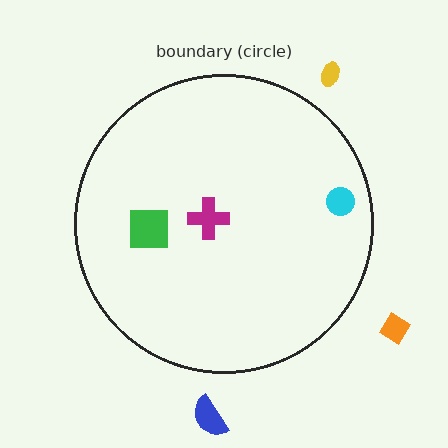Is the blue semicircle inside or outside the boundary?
Outside.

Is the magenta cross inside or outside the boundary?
Inside.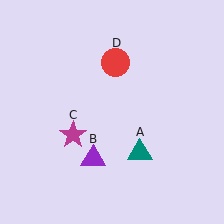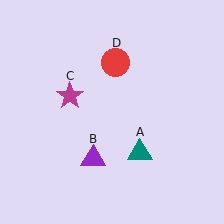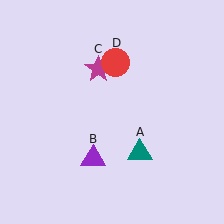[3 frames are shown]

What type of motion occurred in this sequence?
The magenta star (object C) rotated clockwise around the center of the scene.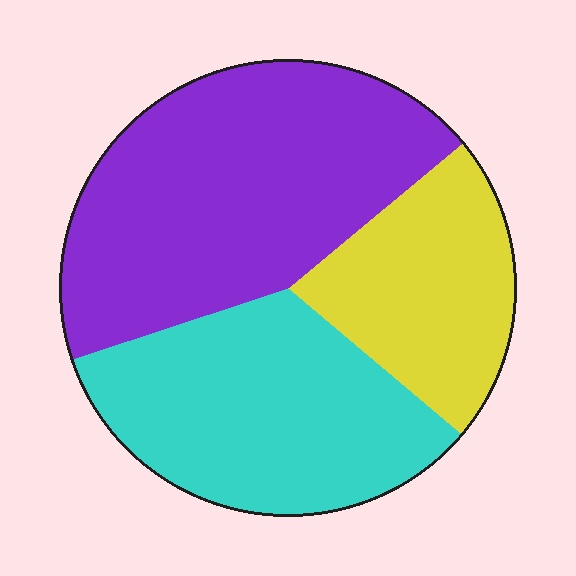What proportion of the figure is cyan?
Cyan covers around 35% of the figure.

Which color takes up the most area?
Purple, at roughly 45%.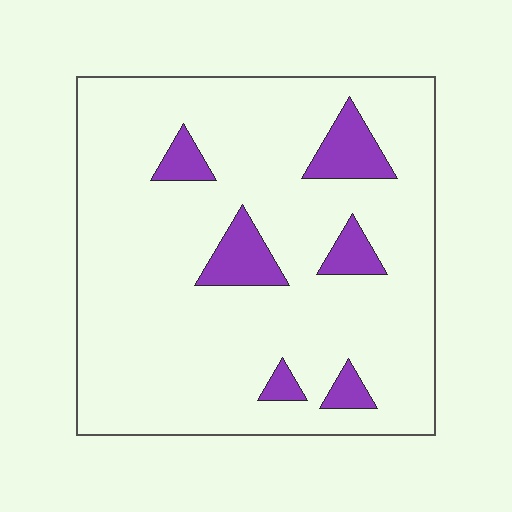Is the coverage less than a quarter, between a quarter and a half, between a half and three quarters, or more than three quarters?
Less than a quarter.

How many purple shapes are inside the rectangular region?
6.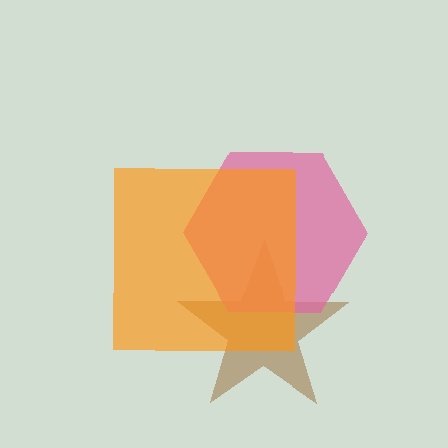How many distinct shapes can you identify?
There are 3 distinct shapes: a brown star, a pink hexagon, an orange square.